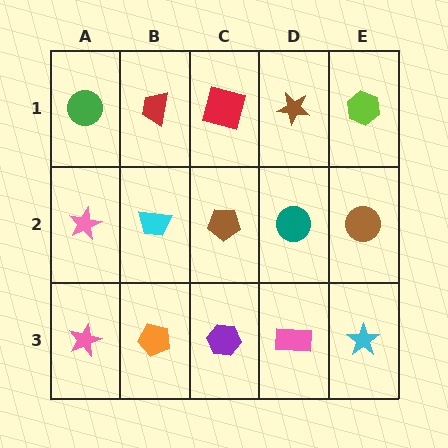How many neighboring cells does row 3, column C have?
3.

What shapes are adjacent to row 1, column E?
A brown circle (row 2, column E), a brown star (row 1, column D).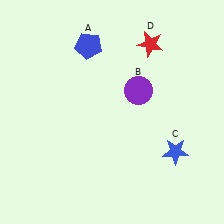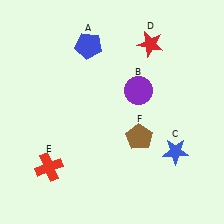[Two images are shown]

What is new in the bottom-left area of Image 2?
A red cross (E) was added in the bottom-left area of Image 2.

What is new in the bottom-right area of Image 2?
A brown pentagon (F) was added in the bottom-right area of Image 2.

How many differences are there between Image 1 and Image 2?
There are 2 differences between the two images.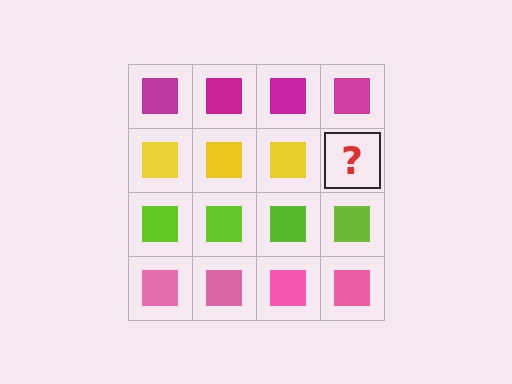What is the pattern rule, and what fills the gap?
The rule is that each row has a consistent color. The gap should be filled with a yellow square.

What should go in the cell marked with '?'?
The missing cell should contain a yellow square.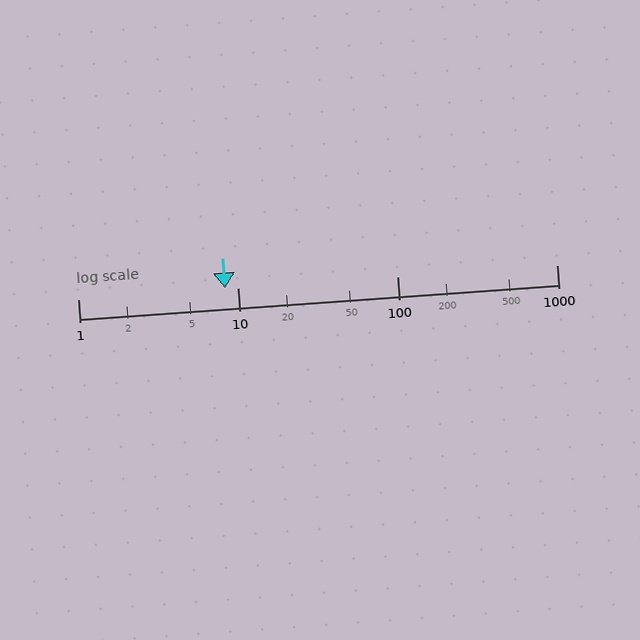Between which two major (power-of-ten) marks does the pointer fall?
The pointer is between 1 and 10.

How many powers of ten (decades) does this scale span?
The scale spans 3 decades, from 1 to 1000.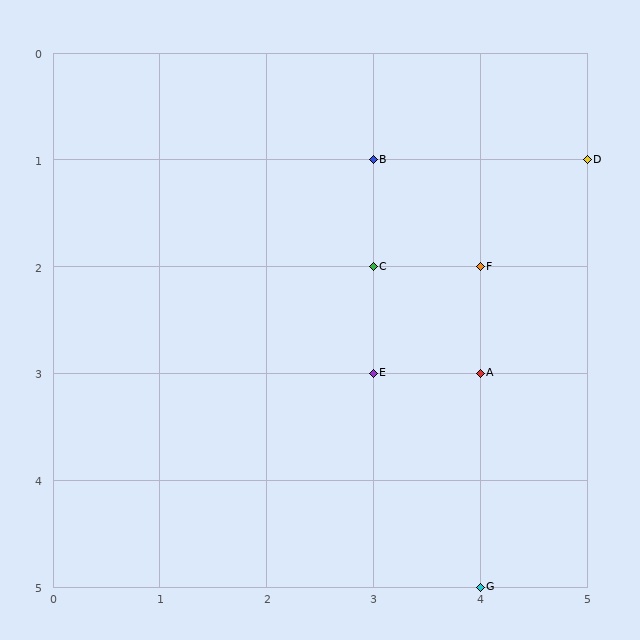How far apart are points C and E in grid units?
Points C and E are 1 row apart.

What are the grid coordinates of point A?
Point A is at grid coordinates (4, 3).